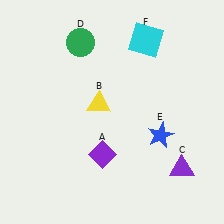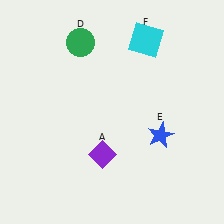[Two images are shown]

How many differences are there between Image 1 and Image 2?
There are 2 differences between the two images.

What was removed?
The yellow triangle (B), the purple triangle (C) were removed in Image 2.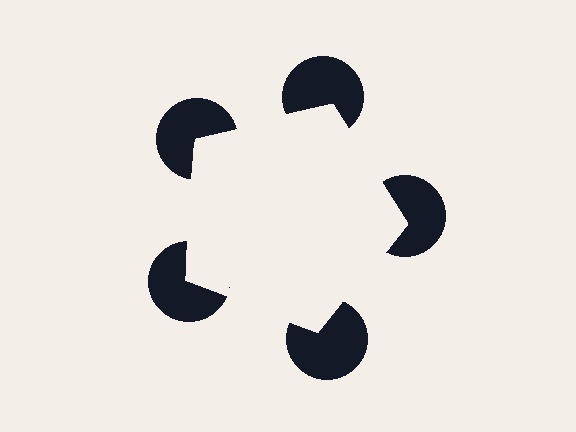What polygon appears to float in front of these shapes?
An illusory pentagon — its edges are inferred from the aligned wedge cuts in the pac-man discs, not physically drawn.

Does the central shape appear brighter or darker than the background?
It typically appears slightly brighter than the background, even though no actual brightness change is drawn.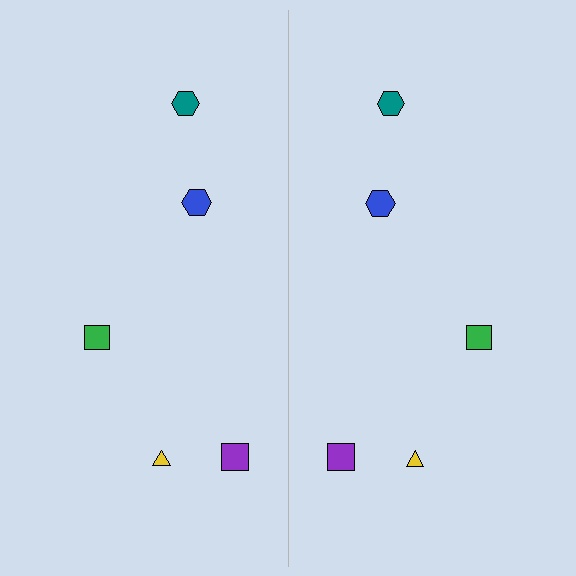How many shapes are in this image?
There are 10 shapes in this image.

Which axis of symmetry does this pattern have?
The pattern has a vertical axis of symmetry running through the center of the image.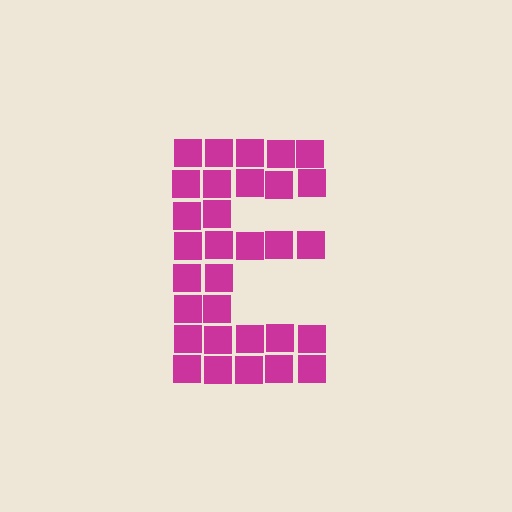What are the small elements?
The small elements are squares.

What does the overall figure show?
The overall figure shows the letter E.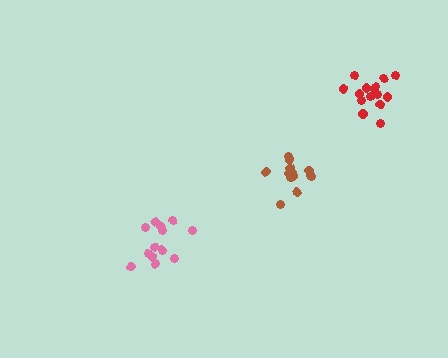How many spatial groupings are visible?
There are 3 spatial groupings.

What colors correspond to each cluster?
The clusters are colored: pink, brown, red.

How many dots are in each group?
Group 1: 15 dots, Group 2: 15 dots, Group 3: 16 dots (46 total).